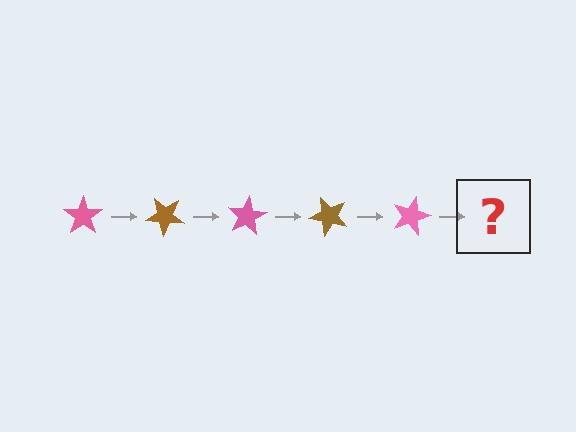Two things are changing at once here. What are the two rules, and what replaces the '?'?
The two rules are that it rotates 40 degrees each step and the color cycles through pink and brown. The '?' should be a brown star, rotated 200 degrees from the start.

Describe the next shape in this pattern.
It should be a brown star, rotated 200 degrees from the start.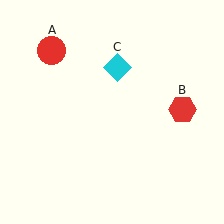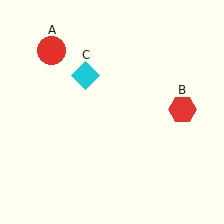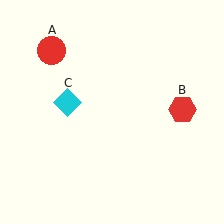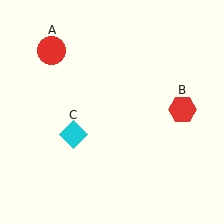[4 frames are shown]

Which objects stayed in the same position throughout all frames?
Red circle (object A) and red hexagon (object B) remained stationary.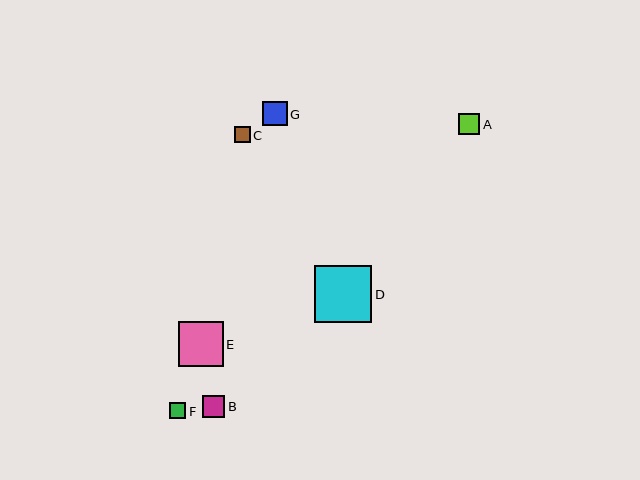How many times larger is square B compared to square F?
Square B is approximately 1.4 times the size of square F.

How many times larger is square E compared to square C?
Square E is approximately 2.8 times the size of square C.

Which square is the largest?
Square D is the largest with a size of approximately 57 pixels.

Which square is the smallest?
Square C is the smallest with a size of approximately 16 pixels.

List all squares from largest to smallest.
From largest to smallest: D, E, G, B, A, F, C.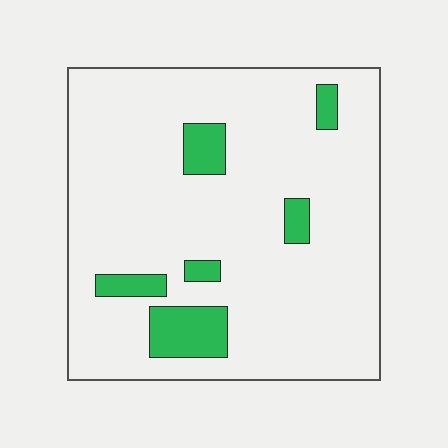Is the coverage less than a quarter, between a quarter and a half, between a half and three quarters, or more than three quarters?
Less than a quarter.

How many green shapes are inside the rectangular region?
6.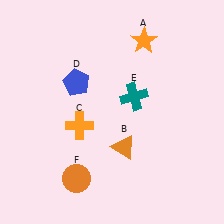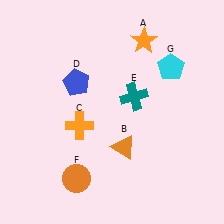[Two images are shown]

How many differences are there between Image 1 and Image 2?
There is 1 difference between the two images.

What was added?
A cyan pentagon (G) was added in Image 2.